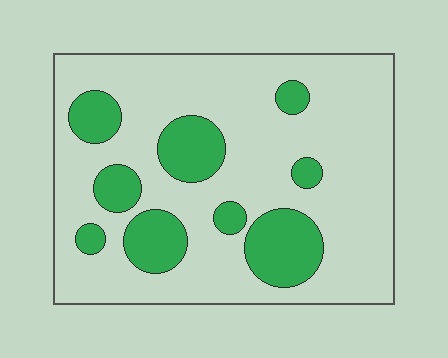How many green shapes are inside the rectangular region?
9.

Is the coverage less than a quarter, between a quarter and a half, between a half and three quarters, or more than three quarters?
Less than a quarter.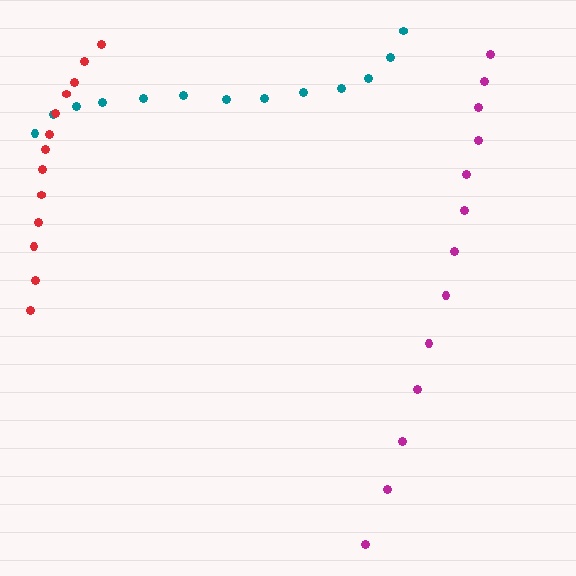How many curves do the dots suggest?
There are 3 distinct paths.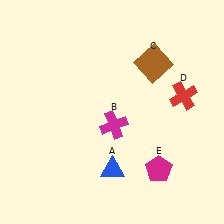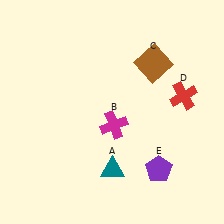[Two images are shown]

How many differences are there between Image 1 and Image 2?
There are 2 differences between the two images.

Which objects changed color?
A changed from blue to teal. E changed from magenta to purple.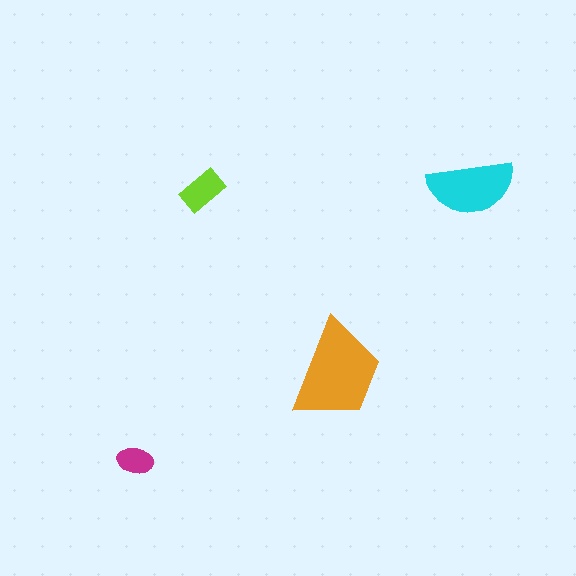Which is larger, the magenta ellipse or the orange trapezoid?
The orange trapezoid.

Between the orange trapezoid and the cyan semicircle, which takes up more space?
The orange trapezoid.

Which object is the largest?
The orange trapezoid.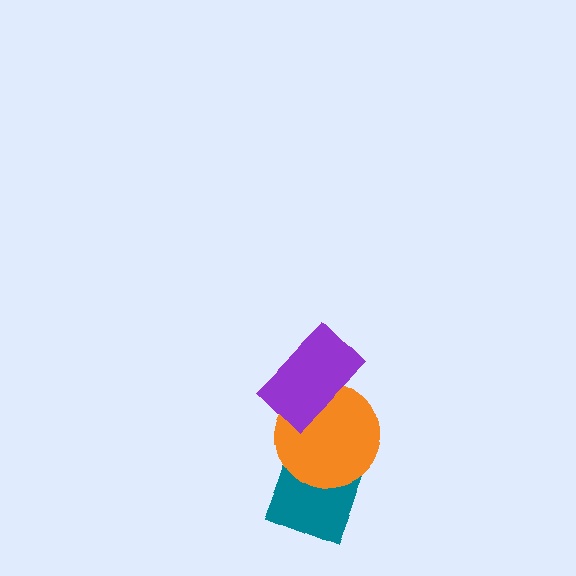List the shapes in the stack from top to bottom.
From top to bottom: the purple rectangle, the orange circle, the teal diamond.